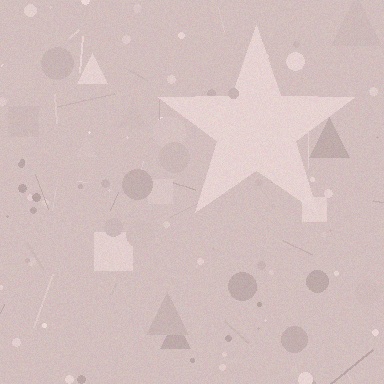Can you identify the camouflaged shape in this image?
The camouflaged shape is a star.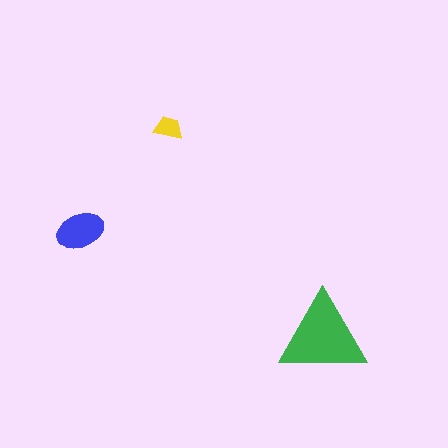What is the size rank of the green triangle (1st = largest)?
1st.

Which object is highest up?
The yellow trapezoid is topmost.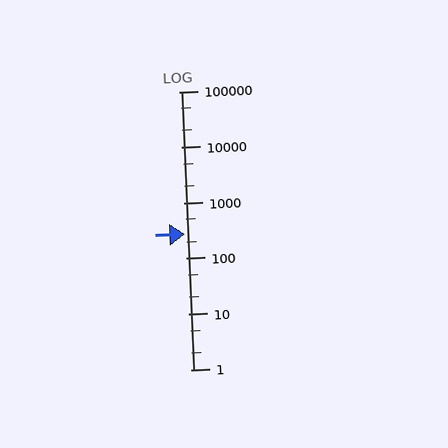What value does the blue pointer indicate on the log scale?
The pointer indicates approximately 270.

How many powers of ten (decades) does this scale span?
The scale spans 5 decades, from 1 to 100000.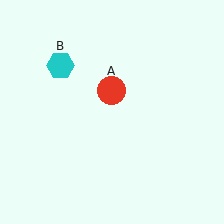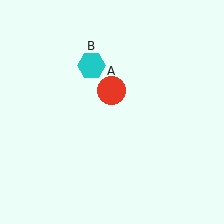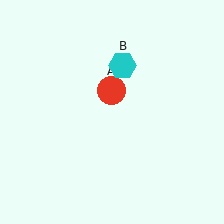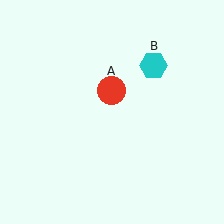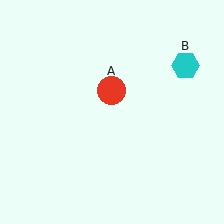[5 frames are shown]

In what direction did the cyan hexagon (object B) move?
The cyan hexagon (object B) moved right.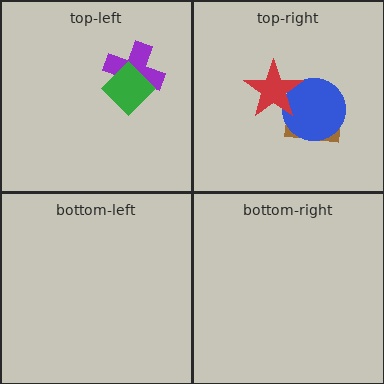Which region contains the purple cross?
The top-left region.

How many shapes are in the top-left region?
2.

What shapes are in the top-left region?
The purple cross, the green diamond.